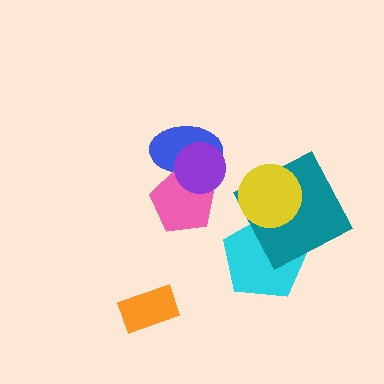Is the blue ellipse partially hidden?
Yes, it is partially covered by another shape.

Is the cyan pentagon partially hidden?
Yes, it is partially covered by another shape.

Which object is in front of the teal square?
The yellow circle is in front of the teal square.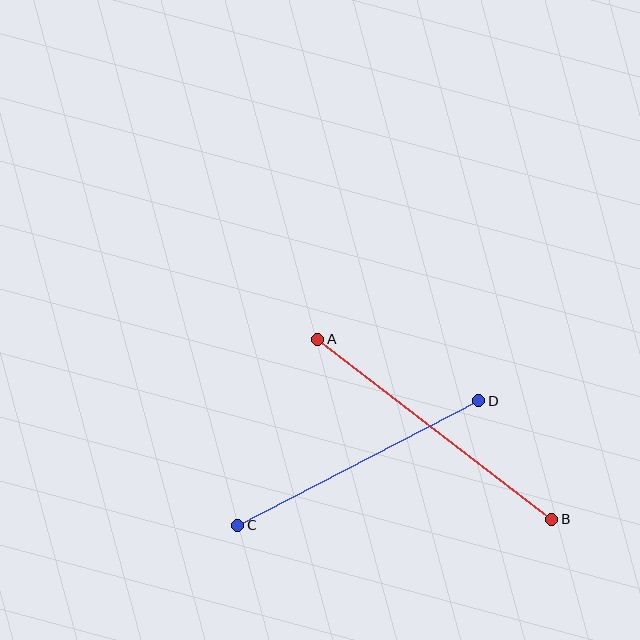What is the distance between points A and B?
The distance is approximately 295 pixels.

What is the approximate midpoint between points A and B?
The midpoint is at approximately (435, 429) pixels.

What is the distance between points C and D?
The distance is approximately 271 pixels.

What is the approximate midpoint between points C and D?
The midpoint is at approximately (358, 463) pixels.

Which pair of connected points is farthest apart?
Points A and B are farthest apart.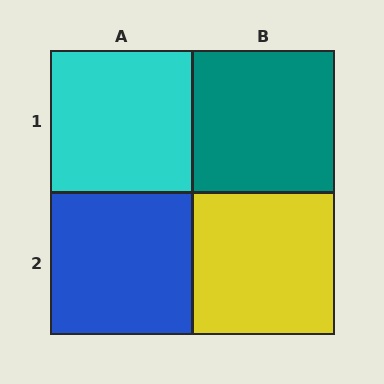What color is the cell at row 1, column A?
Cyan.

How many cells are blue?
1 cell is blue.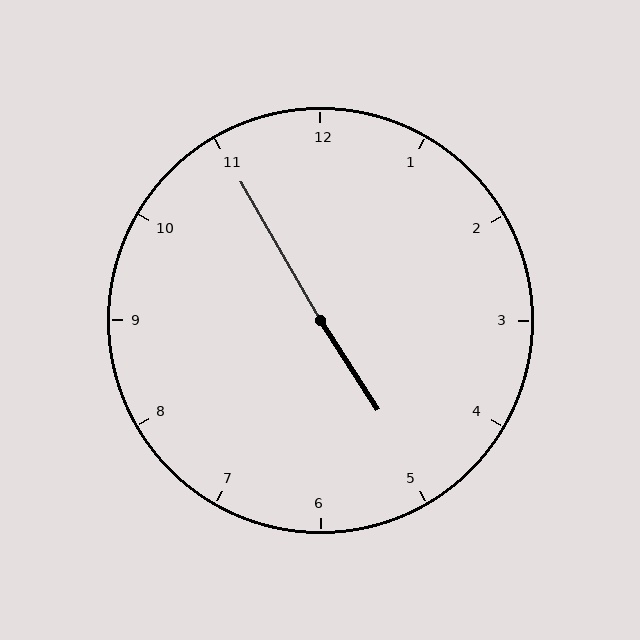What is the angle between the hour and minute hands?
Approximately 178 degrees.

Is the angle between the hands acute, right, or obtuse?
It is obtuse.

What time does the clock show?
4:55.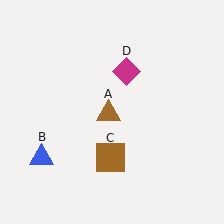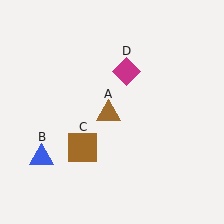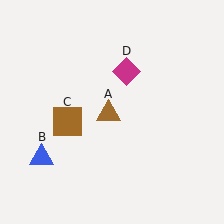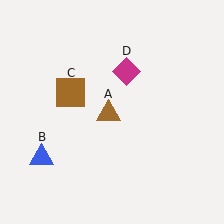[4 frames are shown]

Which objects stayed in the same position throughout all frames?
Brown triangle (object A) and blue triangle (object B) and magenta diamond (object D) remained stationary.